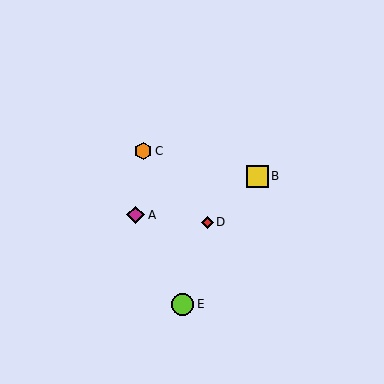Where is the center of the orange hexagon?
The center of the orange hexagon is at (143, 151).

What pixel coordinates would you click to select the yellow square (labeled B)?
Click at (257, 176) to select the yellow square B.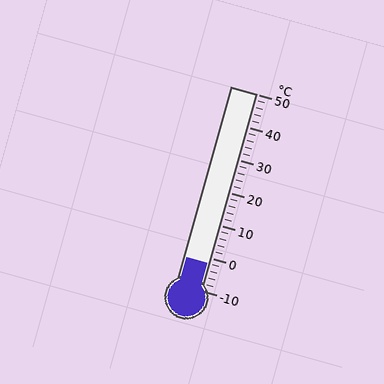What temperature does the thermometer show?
The thermometer shows approximately -2°C.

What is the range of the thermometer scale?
The thermometer scale ranges from -10°C to 50°C.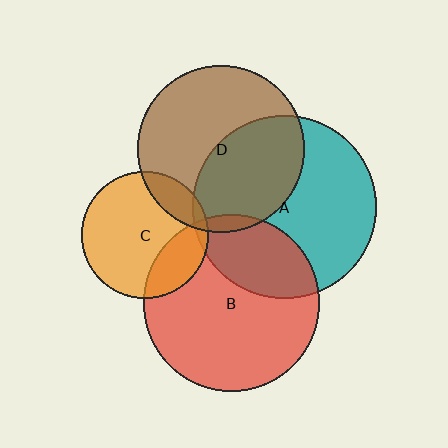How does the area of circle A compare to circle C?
Approximately 2.1 times.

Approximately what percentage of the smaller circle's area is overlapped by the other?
Approximately 15%.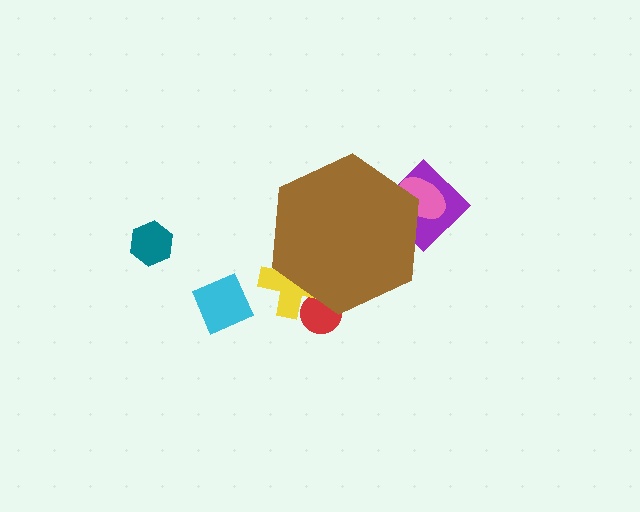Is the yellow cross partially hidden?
Yes, the yellow cross is partially hidden behind the brown hexagon.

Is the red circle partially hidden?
Yes, the red circle is partially hidden behind the brown hexagon.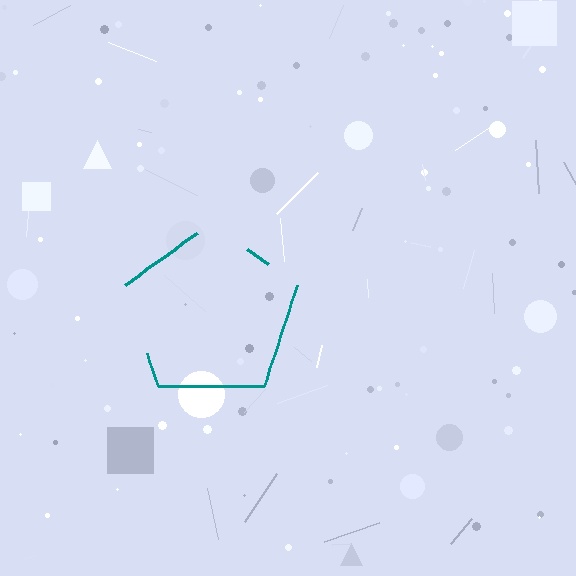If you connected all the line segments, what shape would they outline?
They would outline a pentagon.